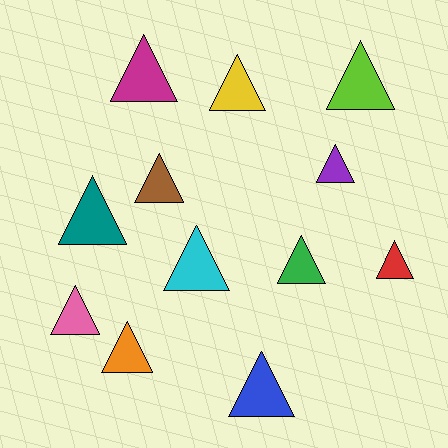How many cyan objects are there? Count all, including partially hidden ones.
There is 1 cyan object.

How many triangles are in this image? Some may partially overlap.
There are 12 triangles.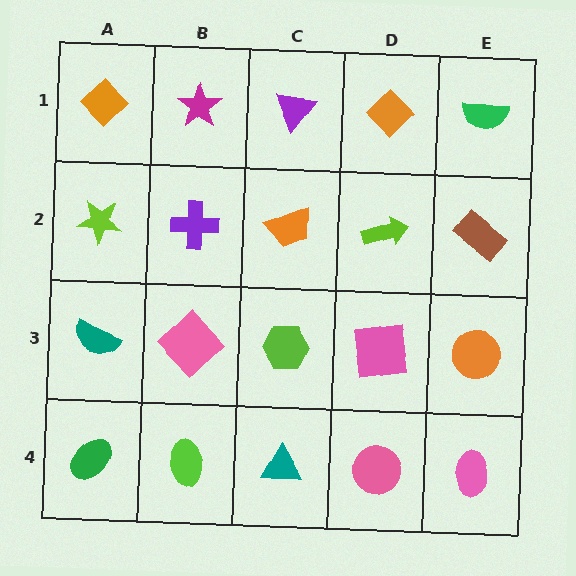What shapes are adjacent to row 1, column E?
A brown rectangle (row 2, column E), an orange diamond (row 1, column D).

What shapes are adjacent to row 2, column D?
An orange diamond (row 1, column D), a pink square (row 3, column D), an orange trapezoid (row 2, column C), a brown rectangle (row 2, column E).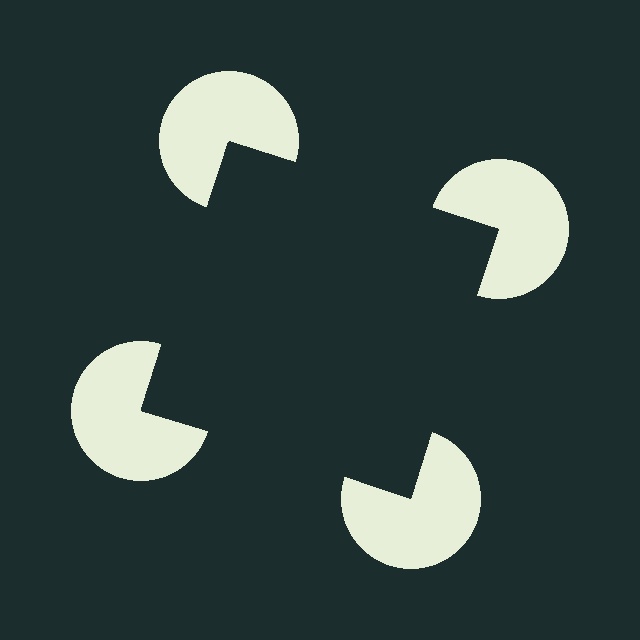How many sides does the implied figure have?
4 sides.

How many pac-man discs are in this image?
There are 4 — one at each vertex of the illusory square.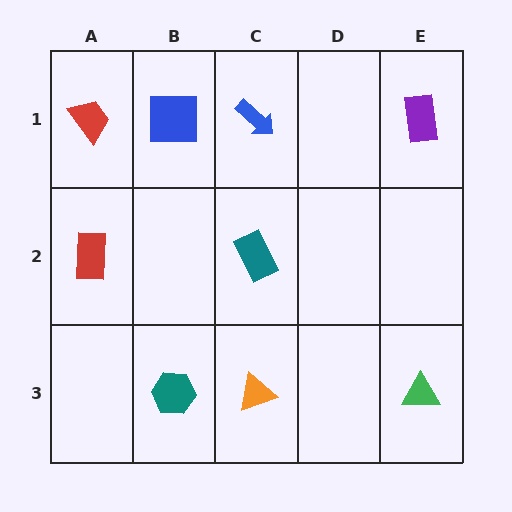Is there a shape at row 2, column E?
No, that cell is empty.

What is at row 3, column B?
A teal hexagon.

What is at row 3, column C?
An orange triangle.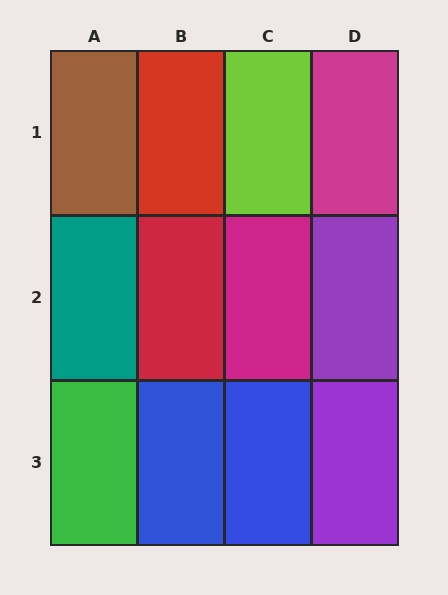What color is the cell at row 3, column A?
Green.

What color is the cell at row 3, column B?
Blue.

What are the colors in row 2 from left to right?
Teal, red, magenta, purple.